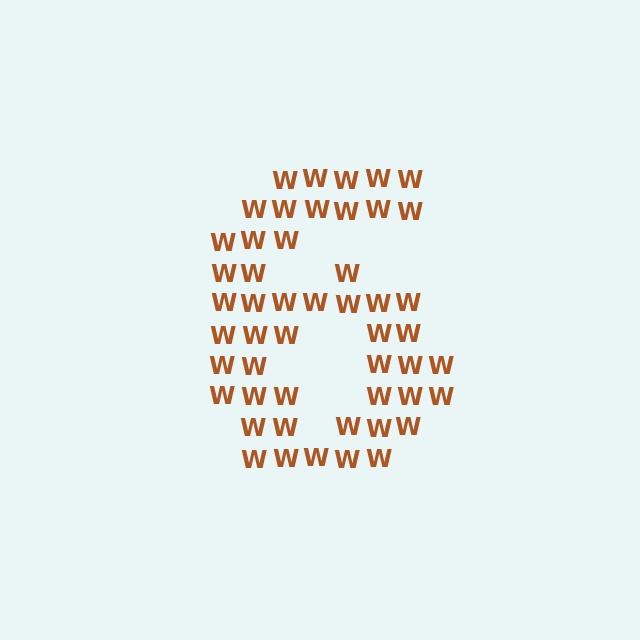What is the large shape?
The large shape is the digit 6.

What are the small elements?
The small elements are letter W's.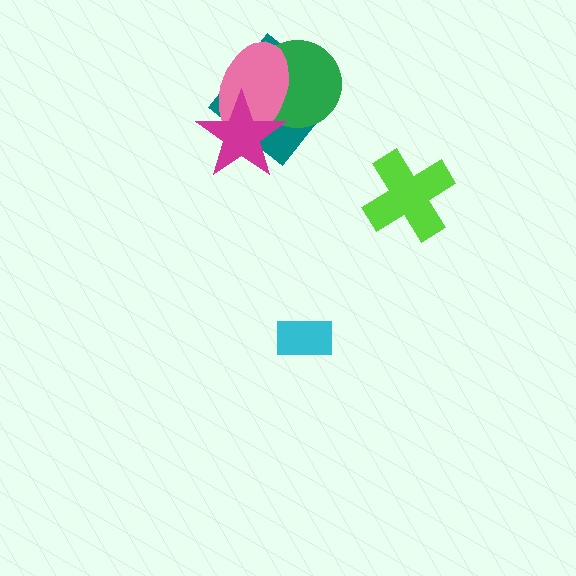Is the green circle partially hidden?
Yes, it is partially covered by another shape.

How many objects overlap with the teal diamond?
3 objects overlap with the teal diamond.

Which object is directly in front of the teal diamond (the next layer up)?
The green circle is directly in front of the teal diamond.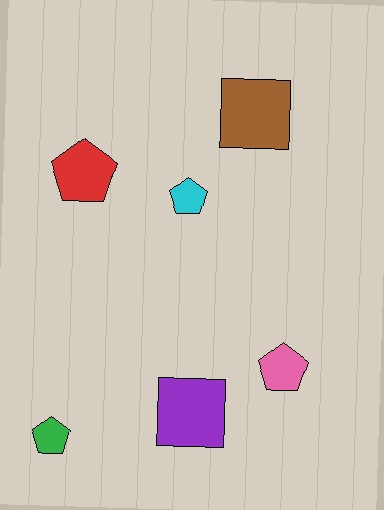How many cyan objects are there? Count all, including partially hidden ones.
There is 1 cyan object.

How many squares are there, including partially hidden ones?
There are 2 squares.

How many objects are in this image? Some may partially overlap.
There are 6 objects.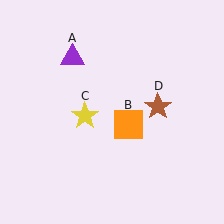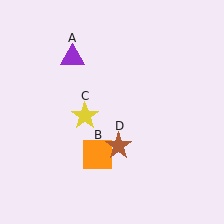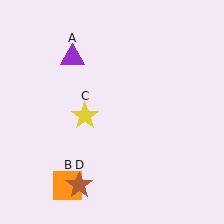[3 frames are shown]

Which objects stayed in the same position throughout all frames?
Purple triangle (object A) and yellow star (object C) remained stationary.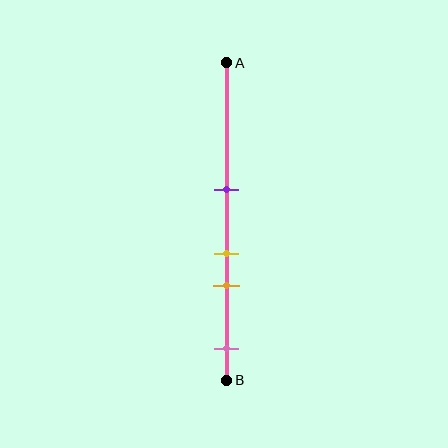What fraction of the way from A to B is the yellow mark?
The yellow mark is approximately 60% (0.6) of the way from A to B.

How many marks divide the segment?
There are 4 marks dividing the segment.